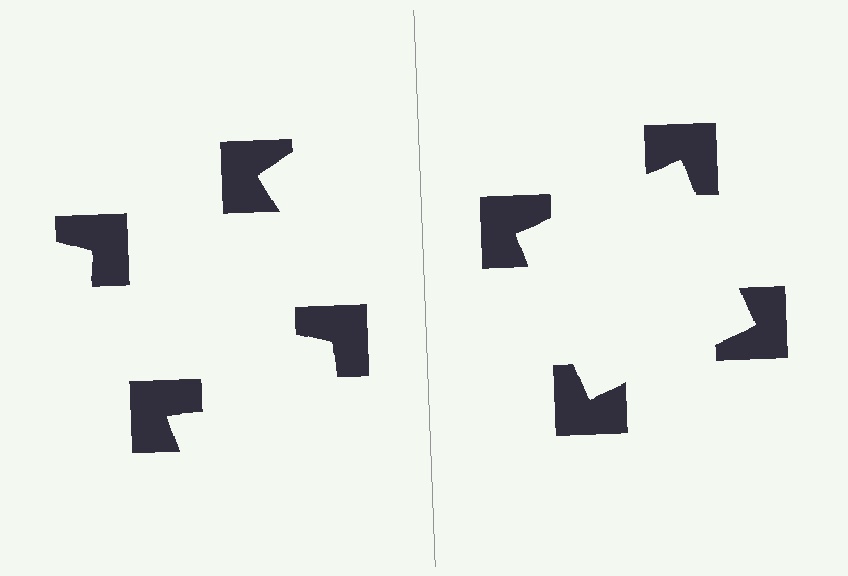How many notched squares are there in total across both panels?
8 — 4 on each side.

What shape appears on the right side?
An illusory square.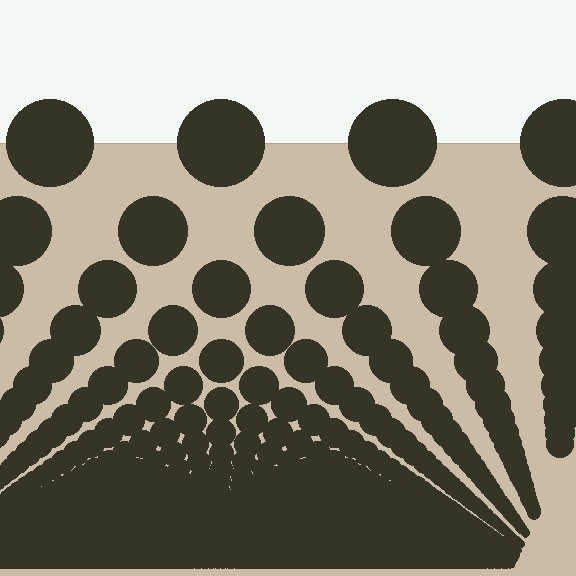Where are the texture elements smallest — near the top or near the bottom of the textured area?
Near the bottom.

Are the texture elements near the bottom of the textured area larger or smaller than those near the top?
Smaller. The gradient is inverted — elements near the bottom are smaller and denser.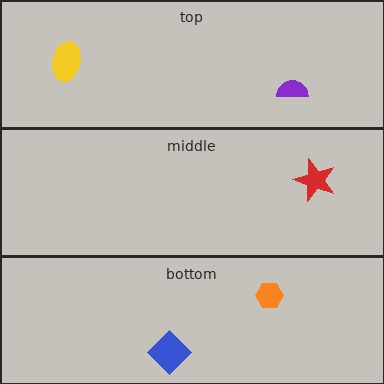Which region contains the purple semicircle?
The top region.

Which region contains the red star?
The middle region.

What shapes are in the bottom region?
The blue diamond, the orange hexagon.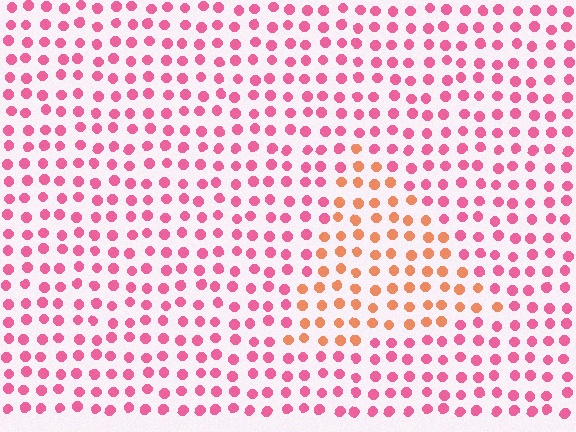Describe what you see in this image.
The image is filled with small pink elements in a uniform arrangement. A triangle-shaped region is visible where the elements are tinted to a slightly different hue, forming a subtle color boundary.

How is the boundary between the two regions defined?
The boundary is defined purely by a slight shift in hue (about 43 degrees). Spacing, size, and orientation are identical on both sides.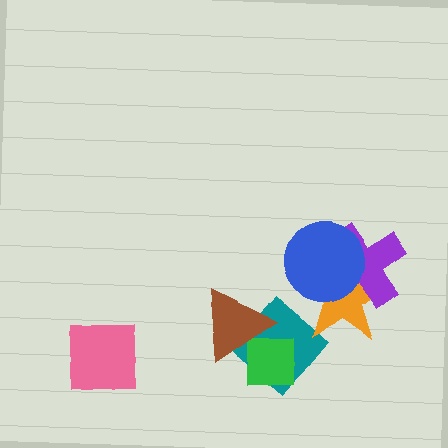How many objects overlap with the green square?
2 objects overlap with the green square.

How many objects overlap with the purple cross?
2 objects overlap with the purple cross.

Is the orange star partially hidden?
Yes, it is partially covered by another shape.